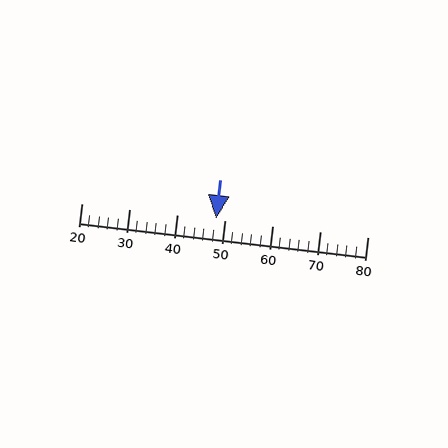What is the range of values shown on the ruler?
The ruler shows values from 20 to 80.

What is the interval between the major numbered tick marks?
The major tick marks are spaced 10 units apart.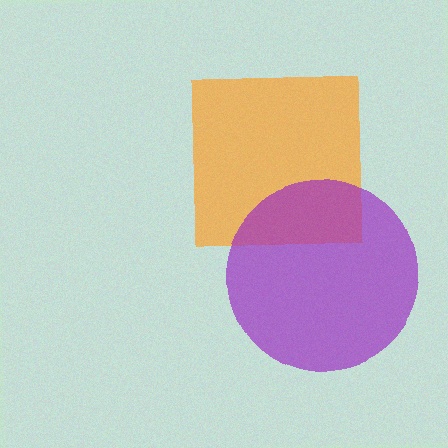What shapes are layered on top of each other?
The layered shapes are: an orange square, a purple circle.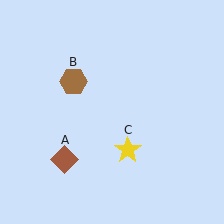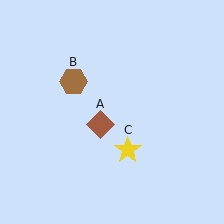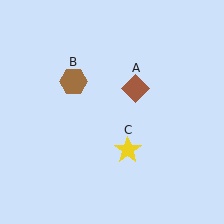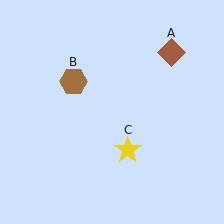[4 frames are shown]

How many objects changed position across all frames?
1 object changed position: brown diamond (object A).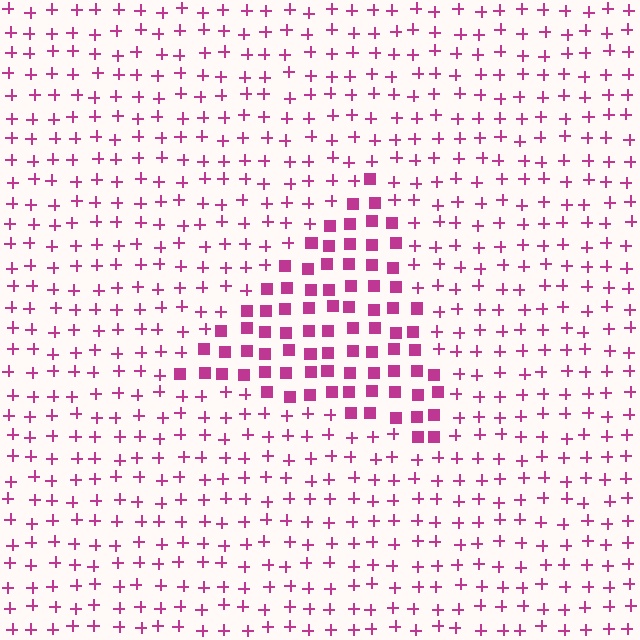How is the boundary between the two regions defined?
The boundary is defined by a change in element shape: squares inside vs. plus signs outside. All elements share the same color and spacing.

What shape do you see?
I see a triangle.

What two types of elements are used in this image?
The image uses squares inside the triangle region and plus signs outside it.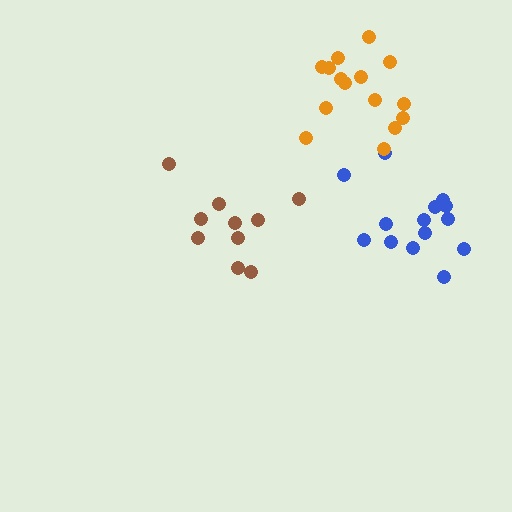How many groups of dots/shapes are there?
There are 3 groups.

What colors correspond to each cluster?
The clusters are colored: blue, orange, brown.